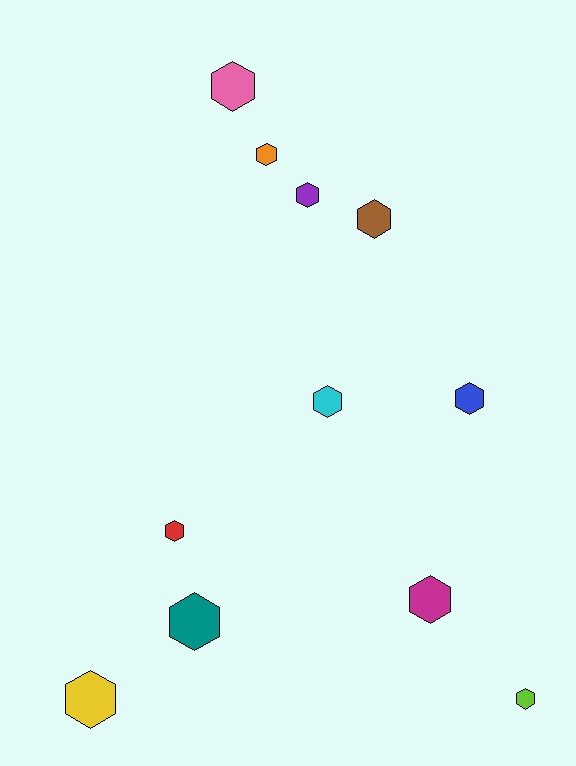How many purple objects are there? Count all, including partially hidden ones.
There is 1 purple object.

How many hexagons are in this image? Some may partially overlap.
There are 11 hexagons.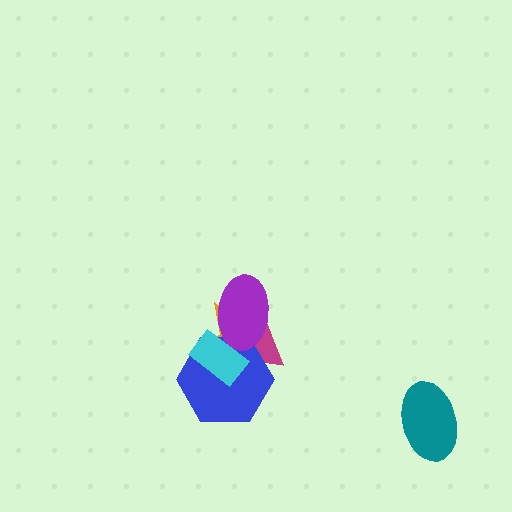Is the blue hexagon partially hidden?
Yes, it is partially covered by another shape.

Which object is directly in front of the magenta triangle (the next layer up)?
The blue hexagon is directly in front of the magenta triangle.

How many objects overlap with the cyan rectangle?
4 objects overlap with the cyan rectangle.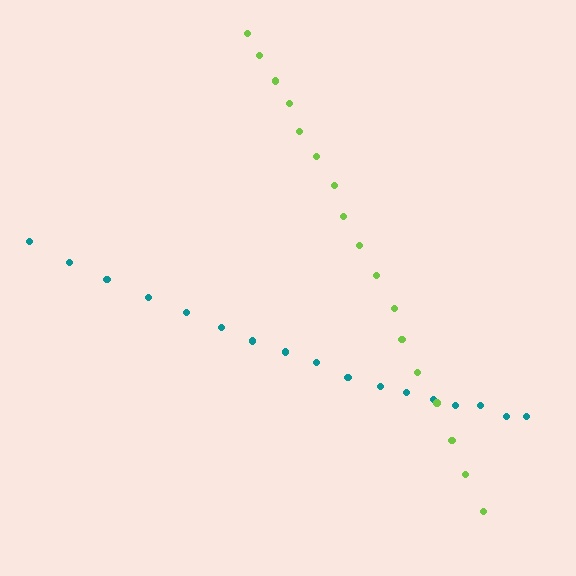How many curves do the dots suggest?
There are 2 distinct paths.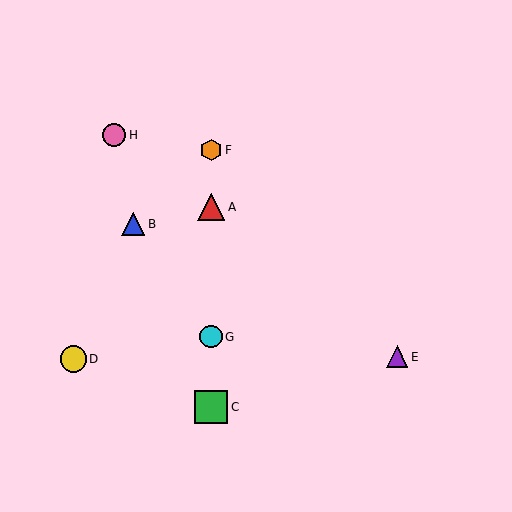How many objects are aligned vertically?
4 objects (A, C, F, G) are aligned vertically.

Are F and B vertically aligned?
No, F is at x≈211 and B is at x≈133.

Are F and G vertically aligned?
Yes, both are at x≈211.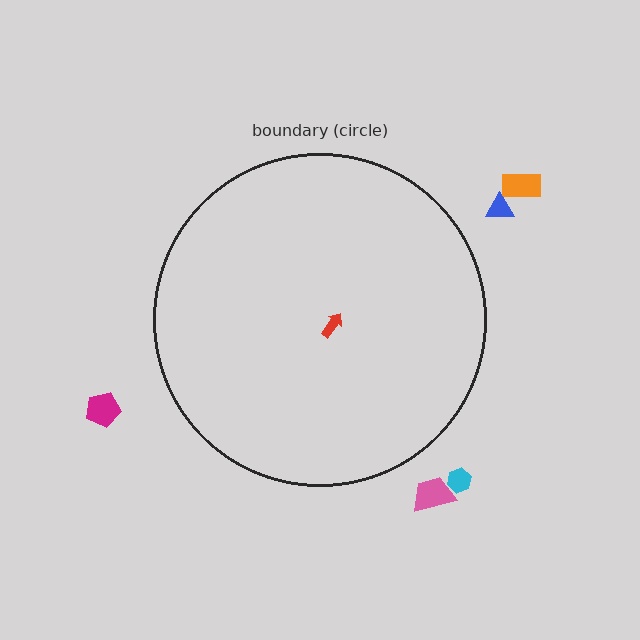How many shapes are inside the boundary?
1 inside, 5 outside.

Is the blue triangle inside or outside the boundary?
Outside.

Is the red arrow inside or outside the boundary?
Inside.